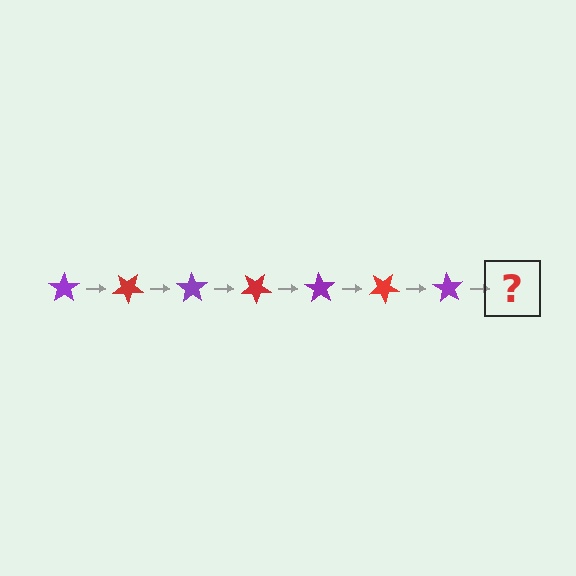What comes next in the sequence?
The next element should be a red star, rotated 245 degrees from the start.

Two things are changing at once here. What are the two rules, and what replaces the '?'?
The two rules are that it rotates 35 degrees each step and the color cycles through purple and red. The '?' should be a red star, rotated 245 degrees from the start.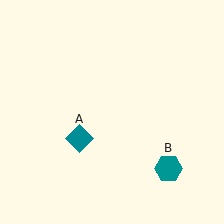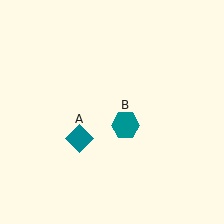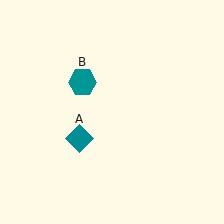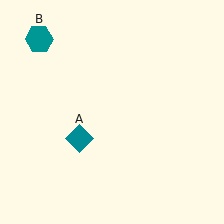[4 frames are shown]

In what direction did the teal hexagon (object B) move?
The teal hexagon (object B) moved up and to the left.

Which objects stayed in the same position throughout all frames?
Teal diamond (object A) remained stationary.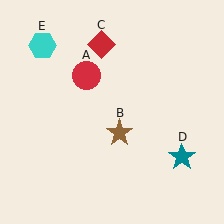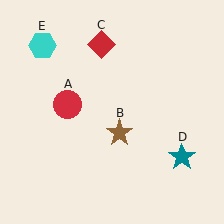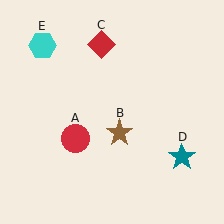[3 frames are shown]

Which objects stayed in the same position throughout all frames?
Brown star (object B) and red diamond (object C) and teal star (object D) and cyan hexagon (object E) remained stationary.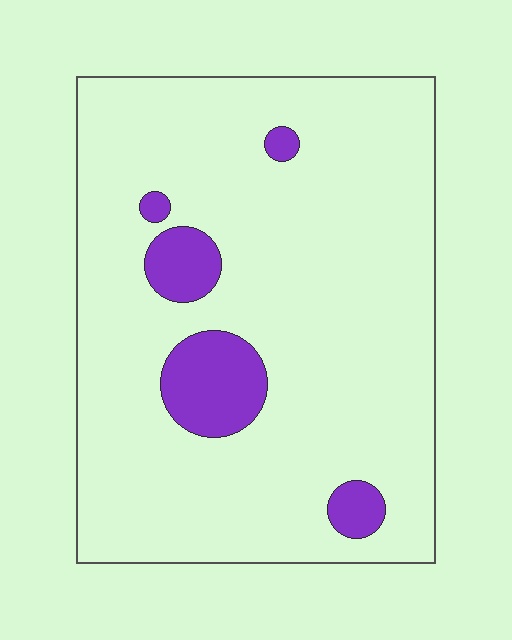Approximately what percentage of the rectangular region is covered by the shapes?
Approximately 10%.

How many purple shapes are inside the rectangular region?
5.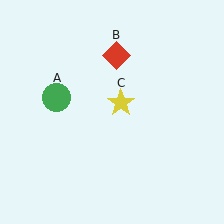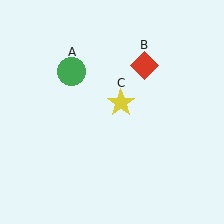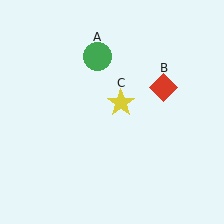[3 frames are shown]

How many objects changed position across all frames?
2 objects changed position: green circle (object A), red diamond (object B).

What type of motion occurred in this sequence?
The green circle (object A), red diamond (object B) rotated clockwise around the center of the scene.